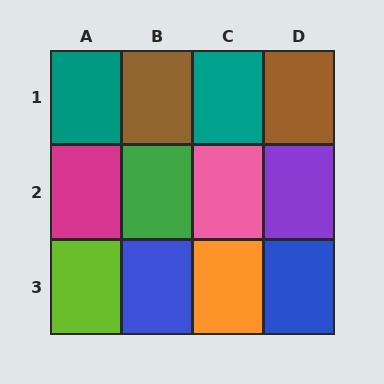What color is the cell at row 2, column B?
Green.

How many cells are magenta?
1 cell is magenta.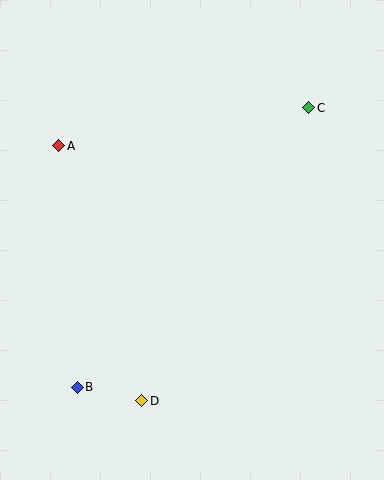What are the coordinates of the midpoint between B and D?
The midpoint between B and D is at (109, 394).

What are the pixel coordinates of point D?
Point D is at (142, 401).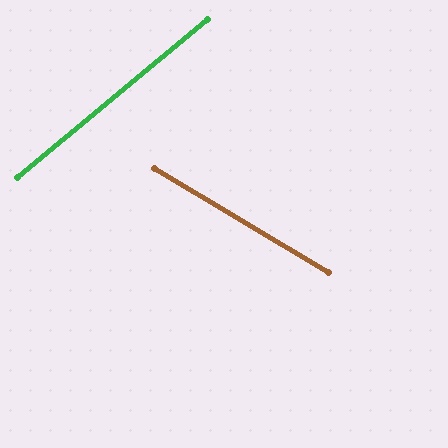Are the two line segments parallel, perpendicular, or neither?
Neither parallel nor perpendicular — they differ by about 71°.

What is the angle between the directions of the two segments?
Approximately 71 degrees.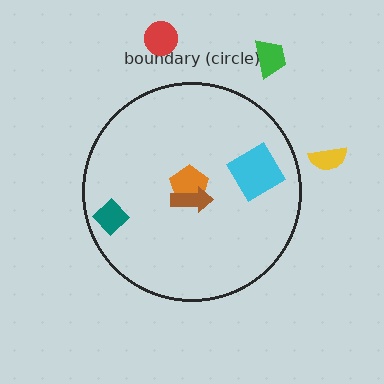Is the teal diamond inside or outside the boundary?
Inside.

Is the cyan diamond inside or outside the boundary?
Inside.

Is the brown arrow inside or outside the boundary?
Inside.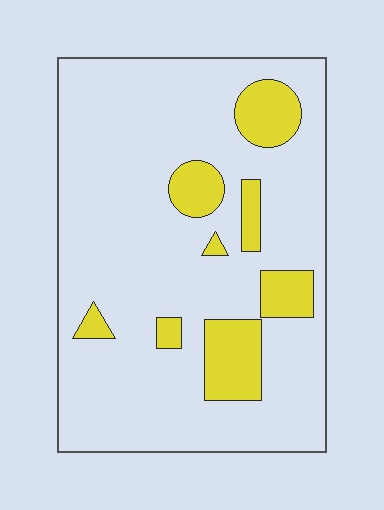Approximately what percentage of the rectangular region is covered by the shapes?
Approximately 15%.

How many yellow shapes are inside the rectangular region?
8.